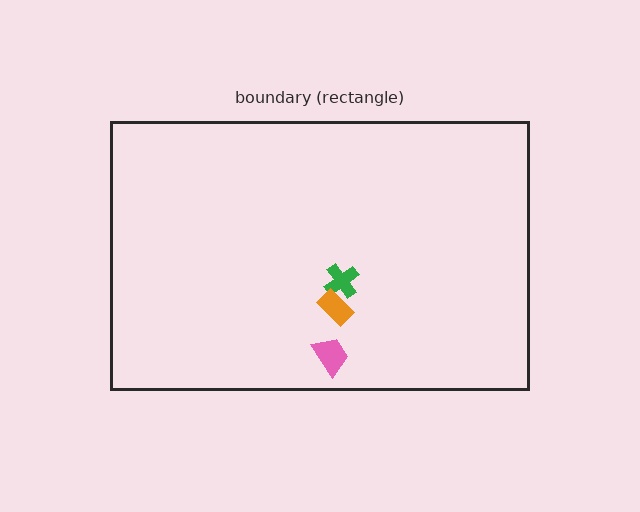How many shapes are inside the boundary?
3 inside, 0 outside.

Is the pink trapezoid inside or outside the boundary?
Inside.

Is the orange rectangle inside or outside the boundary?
Inside.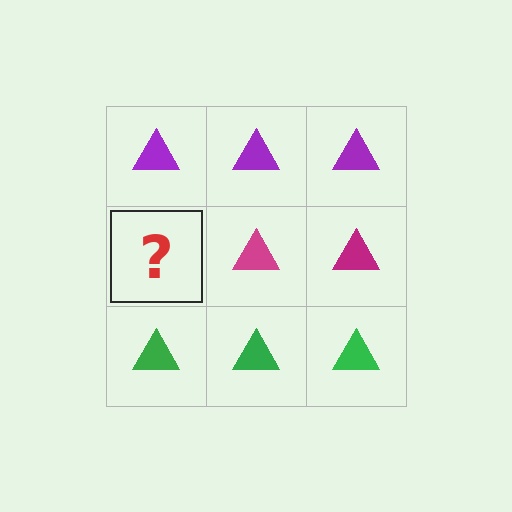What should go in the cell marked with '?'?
The missing cell should contain a magenta triangle.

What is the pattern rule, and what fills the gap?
The rule is that each row has a consistent color. The gap should be filled with a magenta triangle.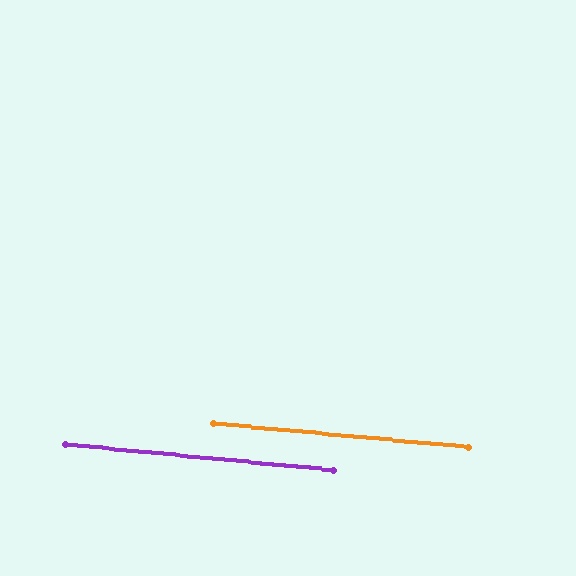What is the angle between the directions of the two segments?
Approximately 0 degrees.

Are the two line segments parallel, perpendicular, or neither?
Parallel — their directions differ by only 0.2°.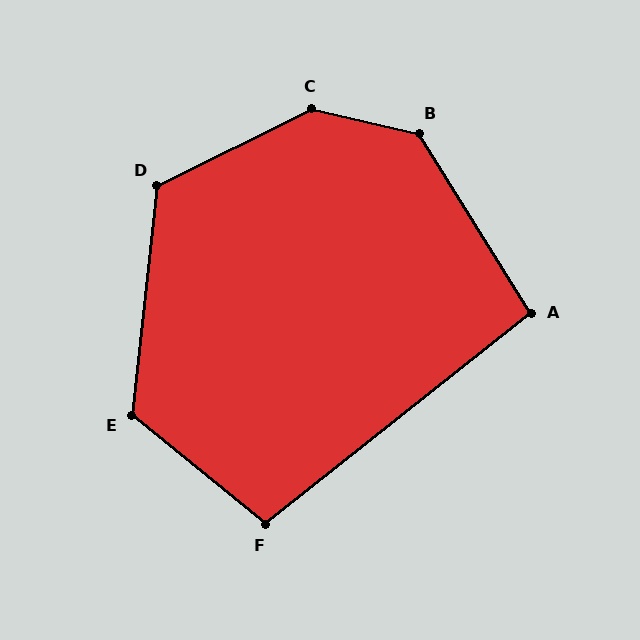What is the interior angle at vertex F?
Approximately 103 degrees (obtuse).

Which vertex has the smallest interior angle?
A, at approximately 97 degrees.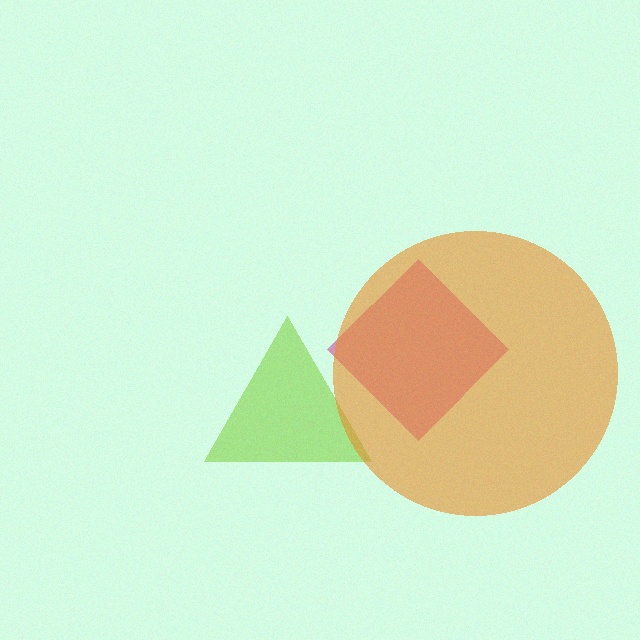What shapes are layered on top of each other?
The layered shapes are: a magenta diamond, a lime triangle, an orange circle.